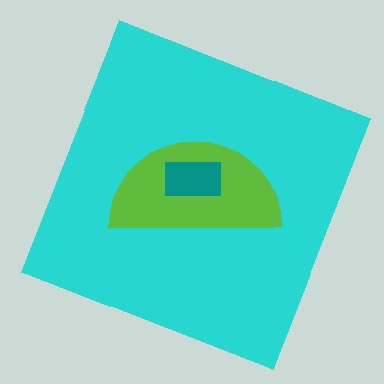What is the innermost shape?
The teal rectangle.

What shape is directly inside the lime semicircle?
The teal rectangle.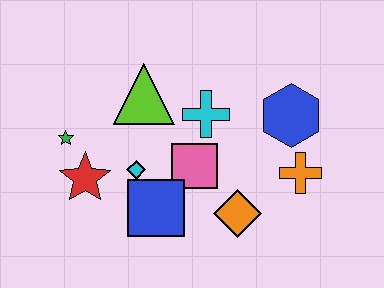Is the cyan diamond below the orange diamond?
No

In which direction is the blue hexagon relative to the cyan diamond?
The blue hexagon is to the right of the cyan diamond.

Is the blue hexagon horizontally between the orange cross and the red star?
Yes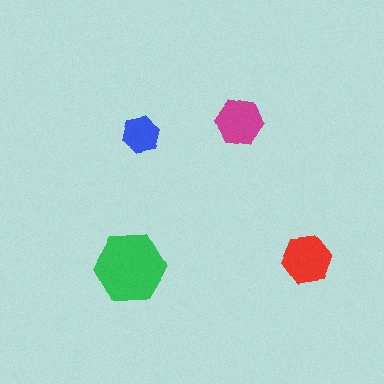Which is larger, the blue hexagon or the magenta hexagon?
The magenta one.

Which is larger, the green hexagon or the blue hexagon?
The green one.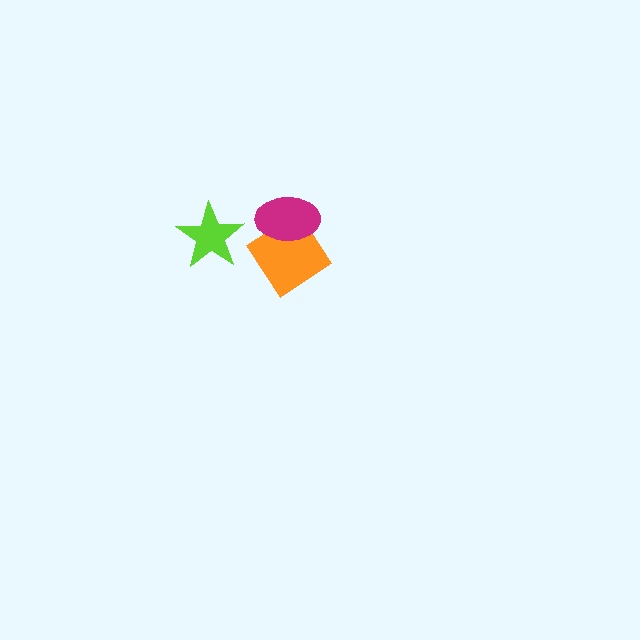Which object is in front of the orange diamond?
The magenta ellipse is in front of the orange diamond.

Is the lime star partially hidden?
No, no other shape covers it.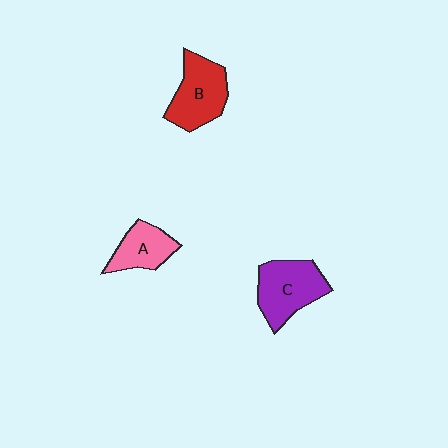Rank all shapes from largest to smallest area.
From largest to smallest: C (purple), B (red), A (pink).